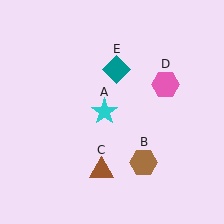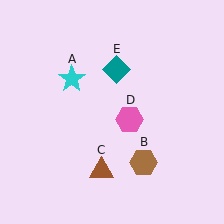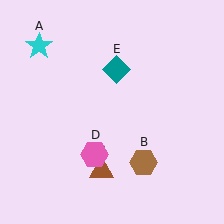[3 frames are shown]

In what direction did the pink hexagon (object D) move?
The pink hexagon (object D) moved down and to the left.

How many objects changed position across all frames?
2 objects changed position: cyan star (object A), pink hexagon (object D).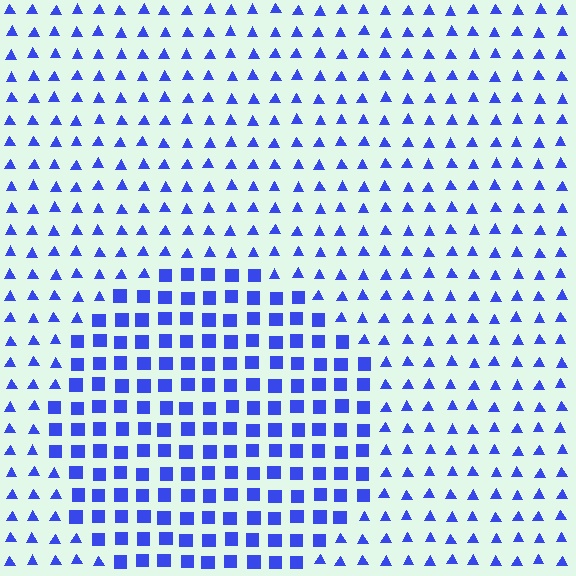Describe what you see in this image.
The image is filled with small blue elements arranged in a uniform grid. A circle-shaped region contains squares, while the surrounding area contains triangles. The boundary is defined purely by the change in element shape.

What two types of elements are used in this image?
The image uses squares inside the circle region and triangles outside it.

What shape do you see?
I see a circle.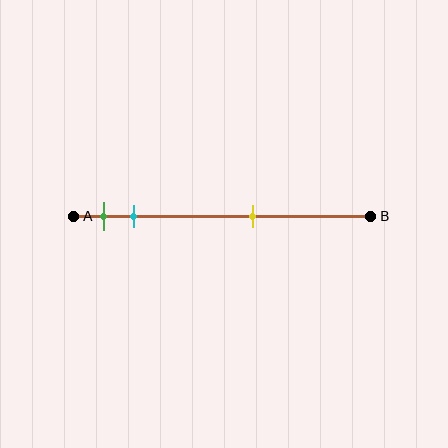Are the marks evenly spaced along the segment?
No, the marks are not evenly spaced.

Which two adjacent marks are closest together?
The green and cyan marks are the closest adjacent pair.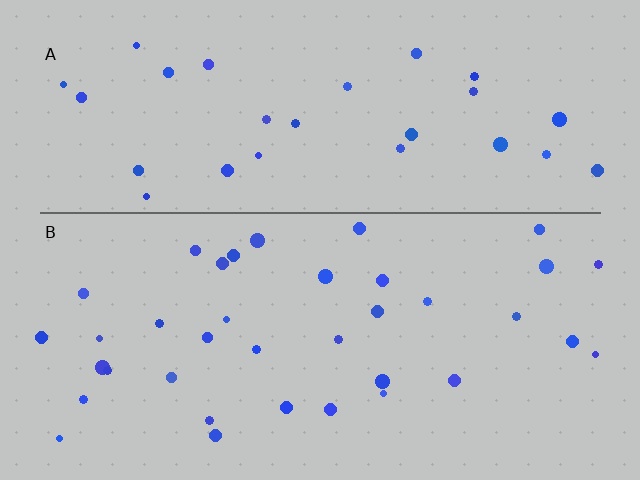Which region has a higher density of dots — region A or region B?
B (the bottom).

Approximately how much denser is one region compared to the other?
Approximately 1.2× — region B over region A.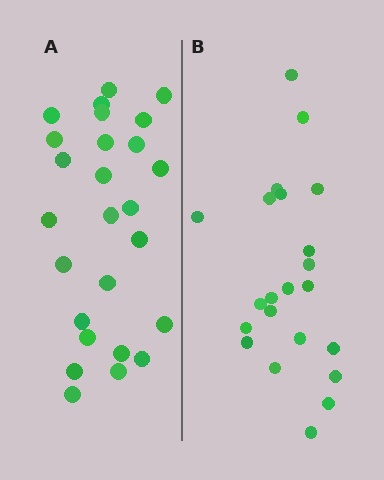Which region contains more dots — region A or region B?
Region A (the left region) has more dots.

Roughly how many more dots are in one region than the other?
Region A has about 4 more dots than region B.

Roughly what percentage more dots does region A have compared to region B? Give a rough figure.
About 20% more.